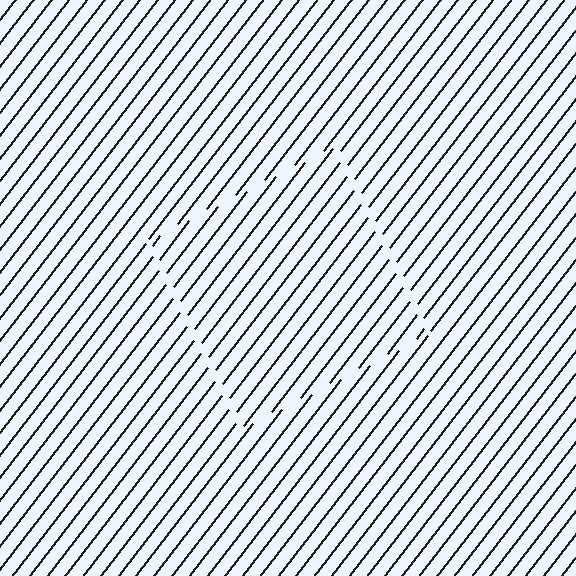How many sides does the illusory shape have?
4 sides — the line-ends trace a square.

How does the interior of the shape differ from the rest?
The interior of the shape contains the same grating, shifted by half a period — the contour is defined by the phase discontinuity where line-ends from the inner and outer gratings abut.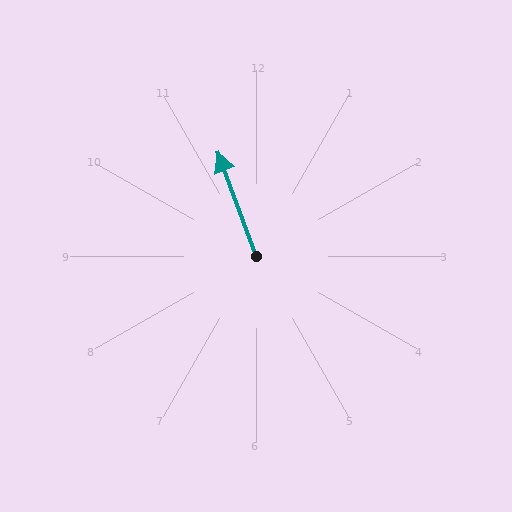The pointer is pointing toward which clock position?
Roughly 11 o'clock.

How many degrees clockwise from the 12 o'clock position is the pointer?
Approximately 340 degrees.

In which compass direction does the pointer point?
North.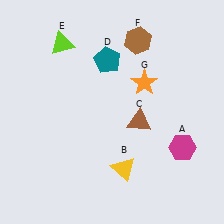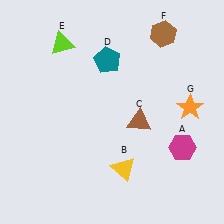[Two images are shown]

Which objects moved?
The objects that moved are: the brown hexagon (F), the orange star (G).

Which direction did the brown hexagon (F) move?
The brown hexagon (F) moved right.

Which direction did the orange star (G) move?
The orange star (G) moved right.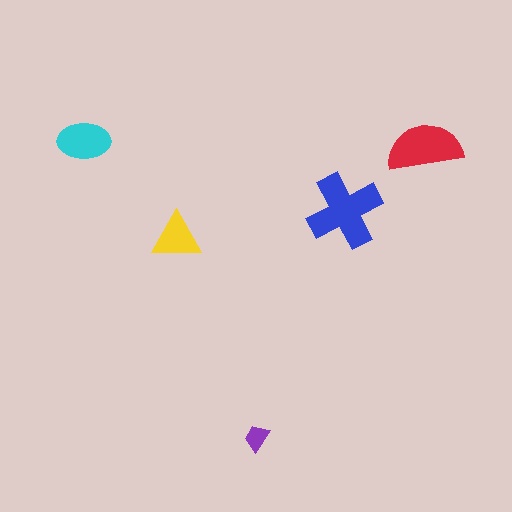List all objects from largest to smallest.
The blue cross, the red semicircle, the cyan ellipse, the yellow triangle, the purple trapezoid.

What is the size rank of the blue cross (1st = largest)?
1st.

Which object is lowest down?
The purple trapezoid is bottommost.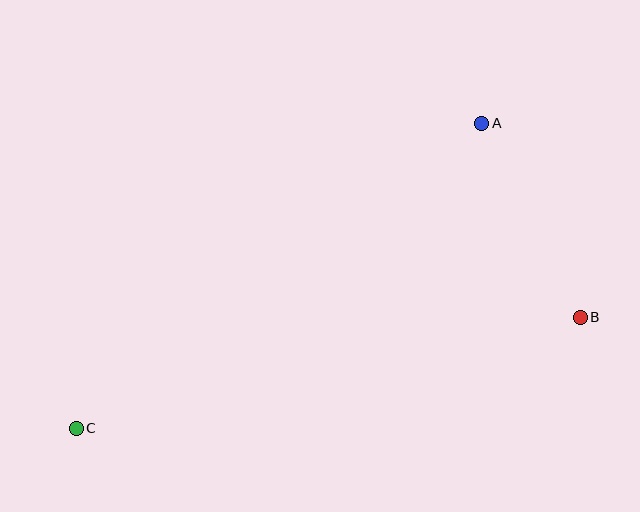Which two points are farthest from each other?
Points B and C are farthest from each other.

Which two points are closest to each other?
Points A and B are closest to each other.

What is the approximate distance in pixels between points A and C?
The distance between A and C is approximately 508 pixels.